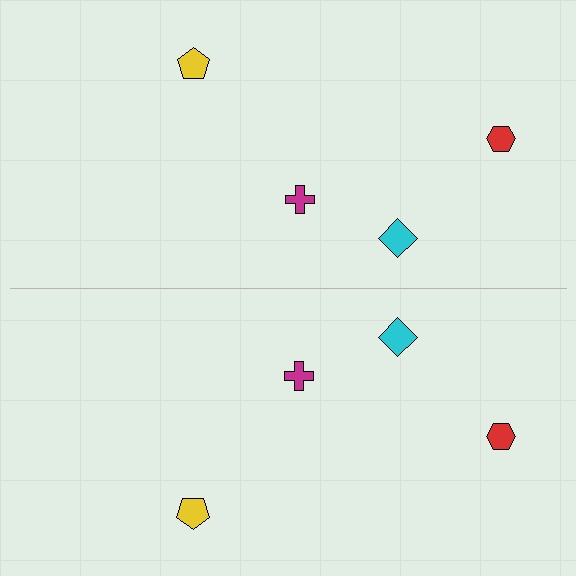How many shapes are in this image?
There are 8 shapes in this image.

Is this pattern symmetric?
Yes, this pattern has bilateral (reflection) symmetry.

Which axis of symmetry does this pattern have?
The pattern has a horizontal axis of symmetry running through the center of the image.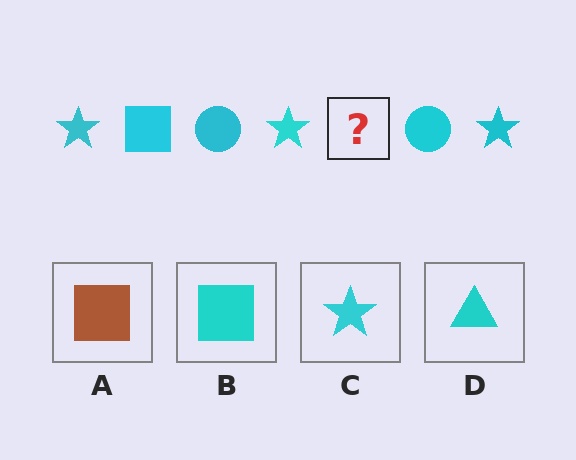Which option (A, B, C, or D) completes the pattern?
B.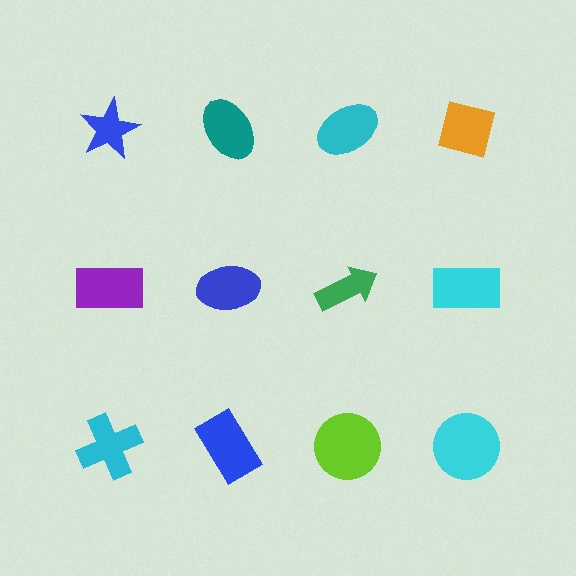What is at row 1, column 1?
A blue star.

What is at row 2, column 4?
A cyan rectangle.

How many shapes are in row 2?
4 shapes.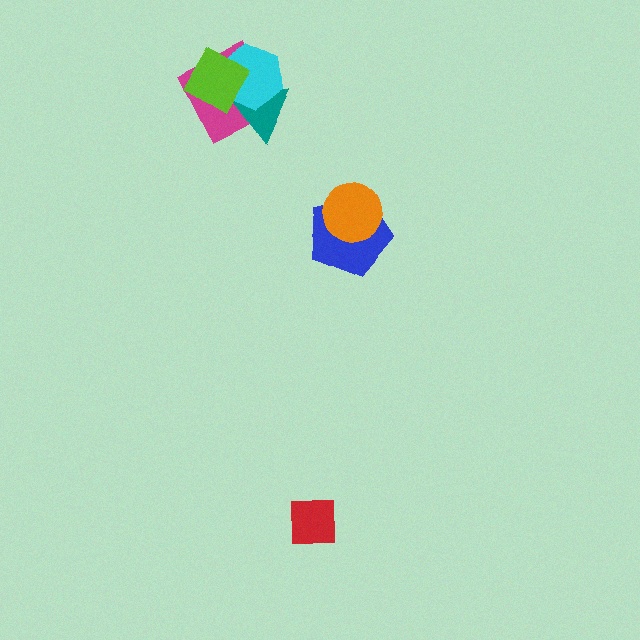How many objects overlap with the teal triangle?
3 objects overlap with the teal triangle.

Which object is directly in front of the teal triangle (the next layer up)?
The cyan hexagon is directly in front of the teal triangle.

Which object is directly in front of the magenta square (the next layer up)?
The teal triangle is directly in front of the magenta square.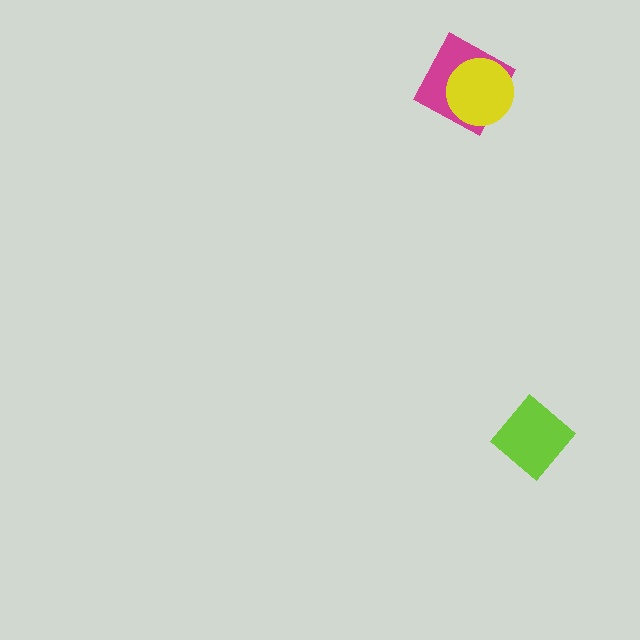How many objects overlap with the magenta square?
1 object overlaps with the magenta square.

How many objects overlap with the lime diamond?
0 objects overlap with the lime diamond.